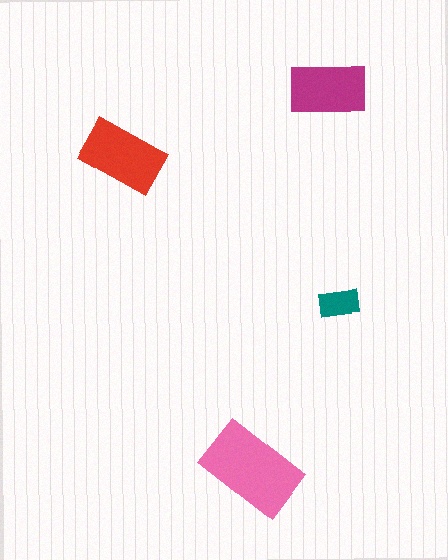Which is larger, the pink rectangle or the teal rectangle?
The pink one.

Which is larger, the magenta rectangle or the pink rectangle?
The pink one.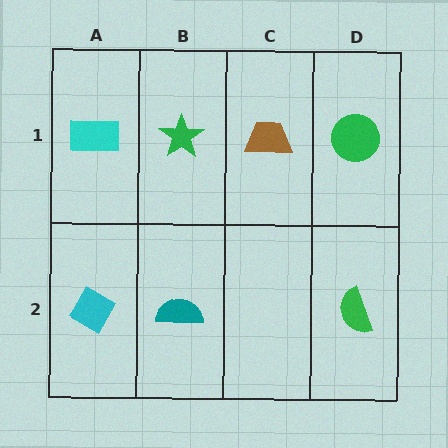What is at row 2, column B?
A teal semicircle.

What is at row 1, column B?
A green star.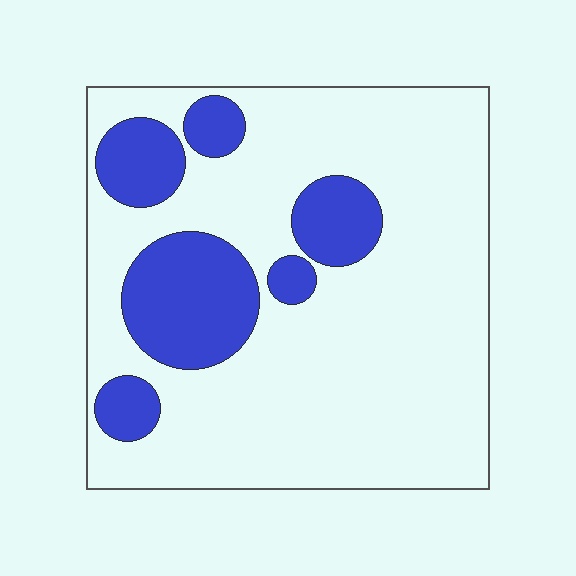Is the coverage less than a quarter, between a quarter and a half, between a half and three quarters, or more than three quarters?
Less than a quarter.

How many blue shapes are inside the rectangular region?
6.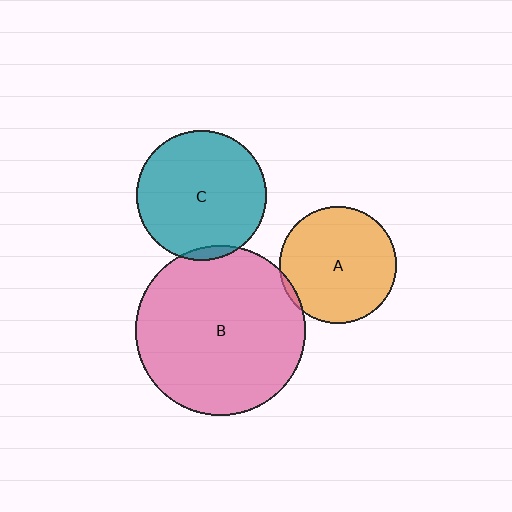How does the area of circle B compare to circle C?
Approximately 1.7 times.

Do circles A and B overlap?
Yes.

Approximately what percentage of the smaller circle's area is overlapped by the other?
Approximately 5%.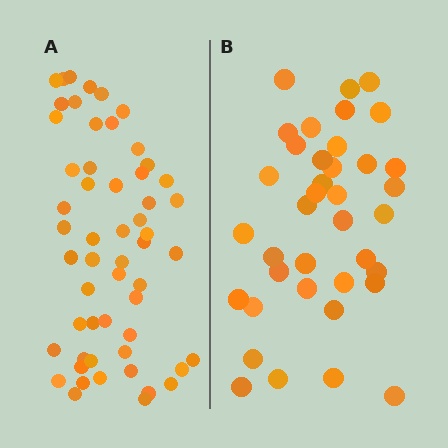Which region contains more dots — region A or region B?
Region A (the left region) has more dots.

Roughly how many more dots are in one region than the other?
Region A has approximately 15 more dots than region B.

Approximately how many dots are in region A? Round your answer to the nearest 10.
About 60 dots. (The exact count is 55, which rounds to 60.)